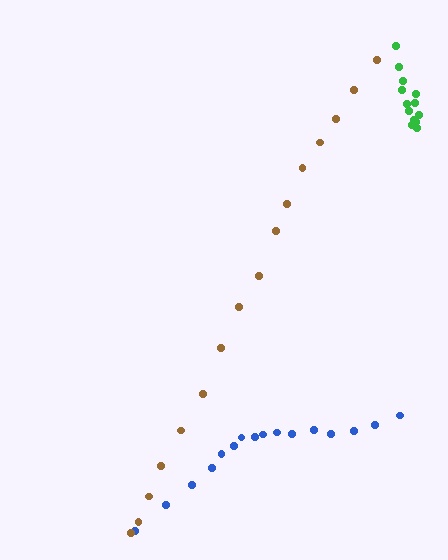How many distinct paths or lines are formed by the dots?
There are 3 distinct paths.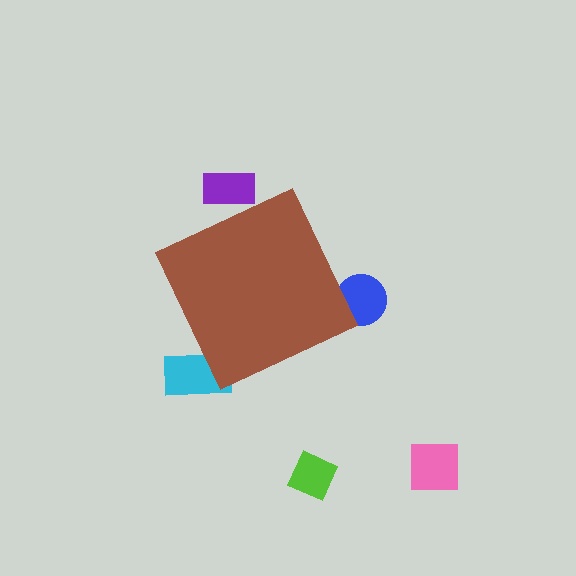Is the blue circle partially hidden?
Yes, the blue circle is partially hidden behind the brown diamond.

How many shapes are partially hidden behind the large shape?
3 shapes are partially hidden.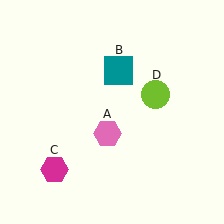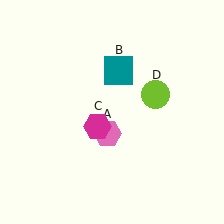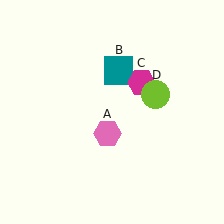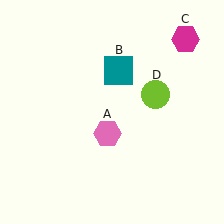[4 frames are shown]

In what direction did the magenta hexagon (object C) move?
The magenta hexagon (object C) moved up and to the right.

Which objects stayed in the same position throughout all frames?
Pink hexagon (object A) and teal square (object B) and lime circle (object D) remained stationary.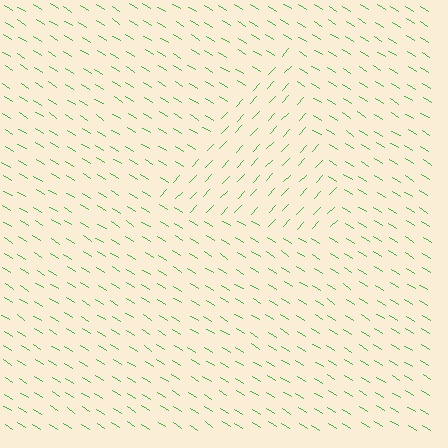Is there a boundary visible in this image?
Yes, there is a texture boundary formed by a change in line orientation.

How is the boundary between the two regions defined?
The boundary is defined purely by a change in line orientation (approximately 79 degrees difference). All lines are the same color and thickness.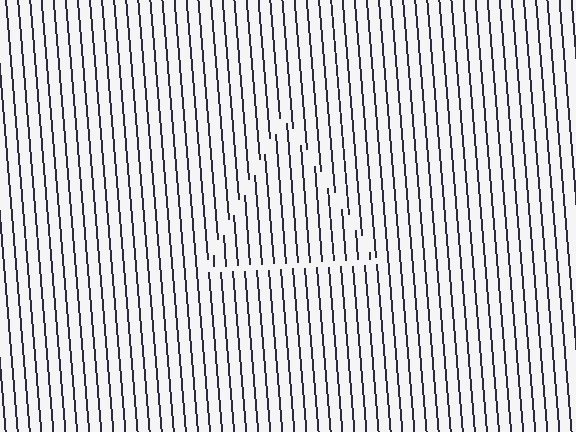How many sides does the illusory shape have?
3 sides — the line-ends trace a triangle.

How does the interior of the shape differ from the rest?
The interior of the shape contains the same grating, shifted by half a period — the contour is defined by the phase discontinuity where line-ends from the inner and outer gratings abut.